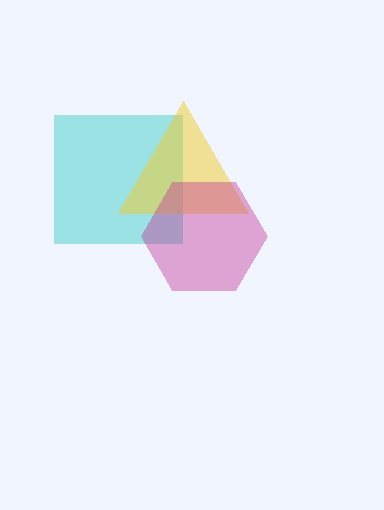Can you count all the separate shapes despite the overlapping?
Yes, there are 3 separate shapes.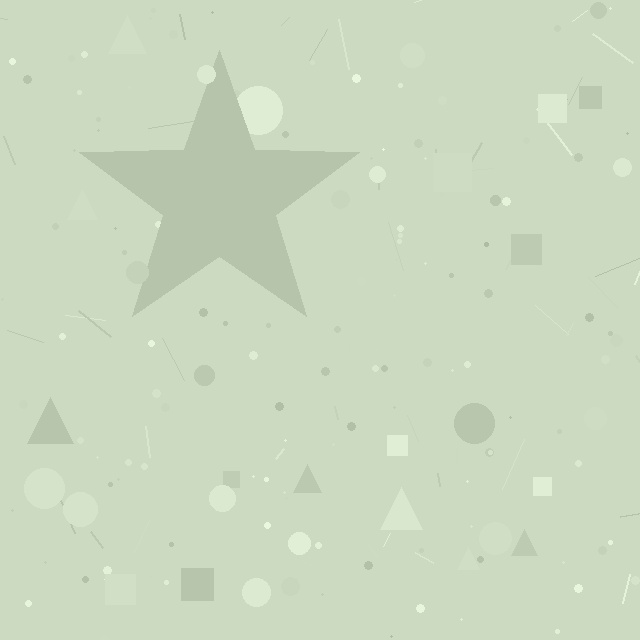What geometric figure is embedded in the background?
A star is embedded in the background.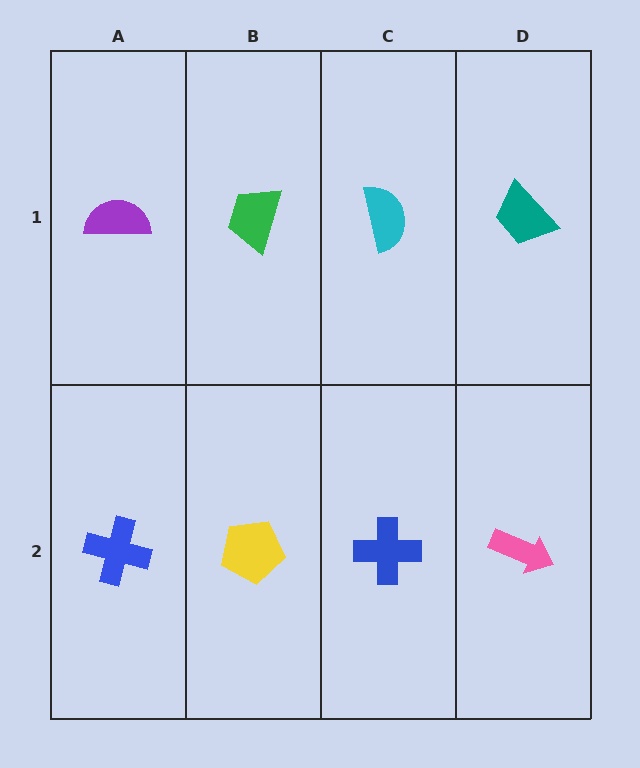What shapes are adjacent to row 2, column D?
A teal trapezoid (row 1, column D), a blue cross (row 2, column C).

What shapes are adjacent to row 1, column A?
A blue cross (row 2, column A), a green trapezoid (row 1, column B).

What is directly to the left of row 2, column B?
A blue cross.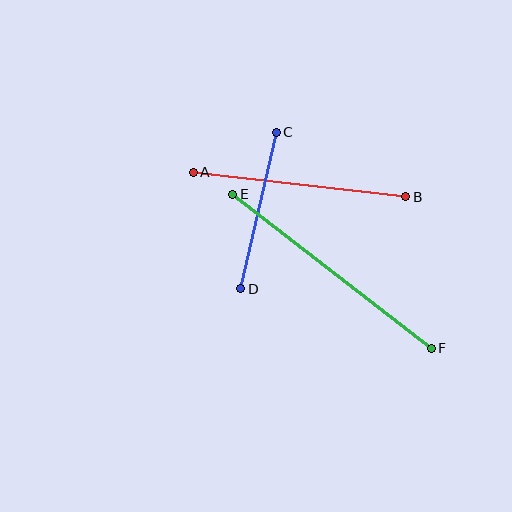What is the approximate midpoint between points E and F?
The midpoint is at approximately (332, 271) pixels.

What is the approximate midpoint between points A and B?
The midpoint is at approximately (299, 184) pixels.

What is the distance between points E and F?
The distance is approximately 251 pixels.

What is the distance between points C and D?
The distance is approximately 160 pixels.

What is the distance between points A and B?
The distance is approximately 214 pixels.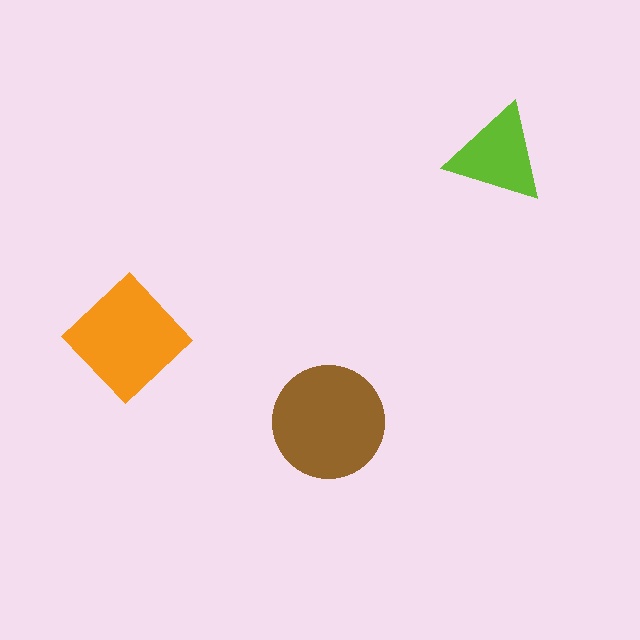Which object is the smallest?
The lime triangle.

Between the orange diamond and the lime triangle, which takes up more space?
The orange diamond.